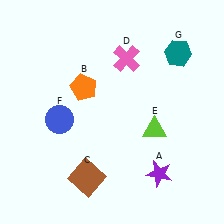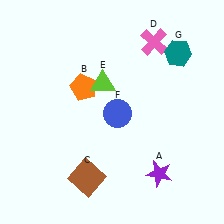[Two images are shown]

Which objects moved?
The objects that moved are: the pink cross (D), the lime triangle (E), the blue circle (F).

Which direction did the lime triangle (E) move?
The lime triangle (E) moved left.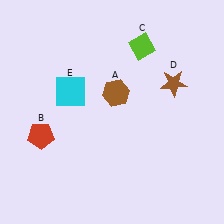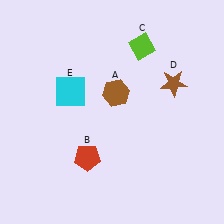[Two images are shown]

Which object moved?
The red pentagon (B) moved right.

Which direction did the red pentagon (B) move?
The red pentagon (B) moved right.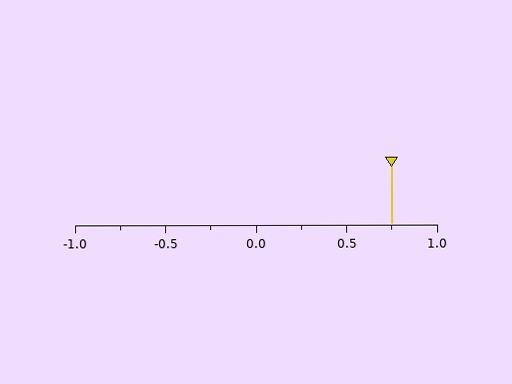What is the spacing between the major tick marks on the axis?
The major ticks are spaced 0.5 apart.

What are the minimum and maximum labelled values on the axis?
The axis runs from -1.0 to 1.0.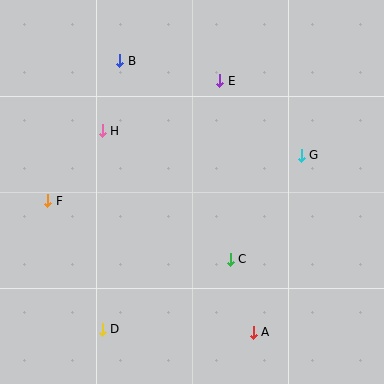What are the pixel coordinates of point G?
Point G is at (301, 155).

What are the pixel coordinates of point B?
Point B is at (120, 61).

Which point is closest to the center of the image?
Point C at (230, 259) is closest to the center.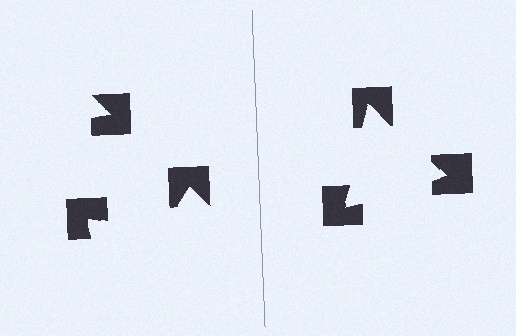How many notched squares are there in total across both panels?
6 — 3 on each side.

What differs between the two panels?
The notched squares are positioned identically on both sides; only the wedge orientations differ. On the right they align to a triangle; on the left they are misaligned.